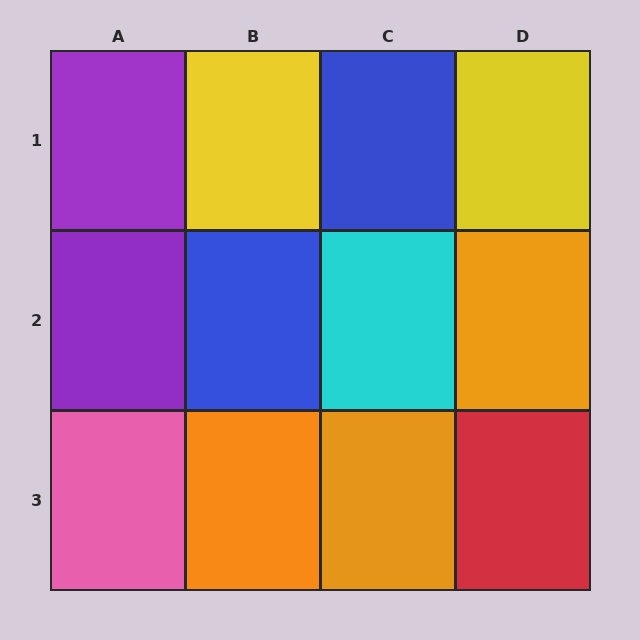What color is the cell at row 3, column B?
Orange.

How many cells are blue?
2 cells are blue.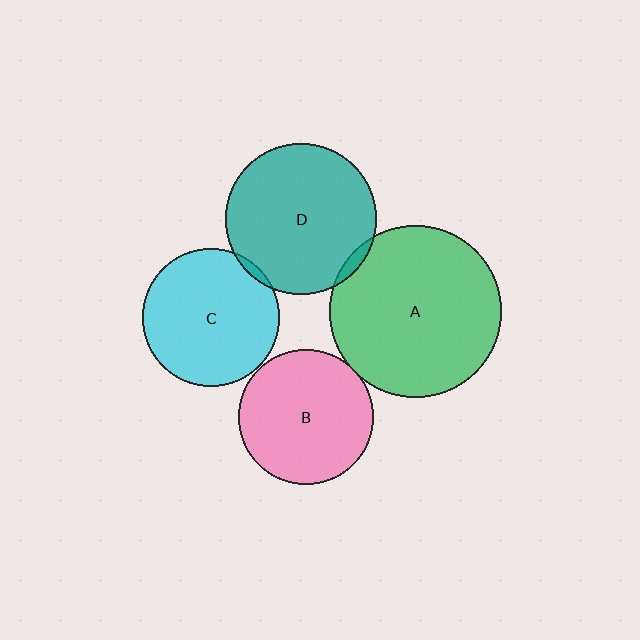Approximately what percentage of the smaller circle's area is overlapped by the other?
Approximately 5%.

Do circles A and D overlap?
Yes.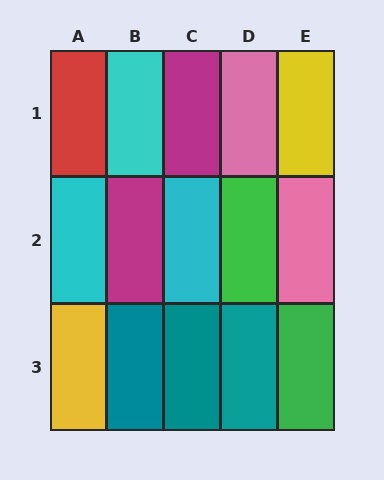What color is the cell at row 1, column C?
Magenta.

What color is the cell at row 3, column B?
Teal.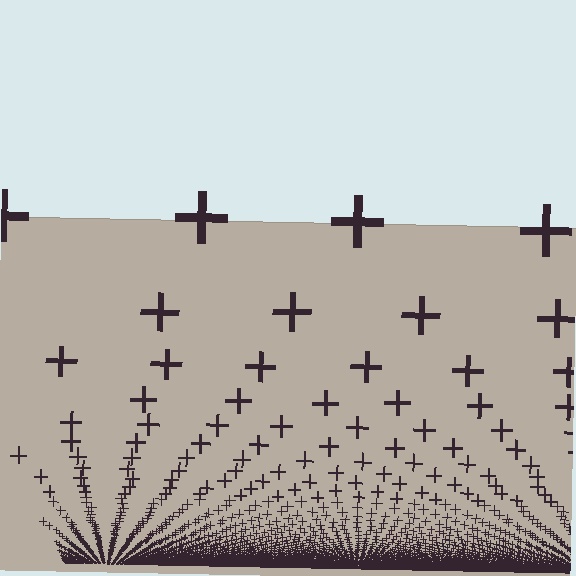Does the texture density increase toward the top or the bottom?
Density increases toward the bottom.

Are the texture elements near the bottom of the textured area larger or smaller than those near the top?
Smaller. The gradient is inverted — elements near the bottom are smaller and denser.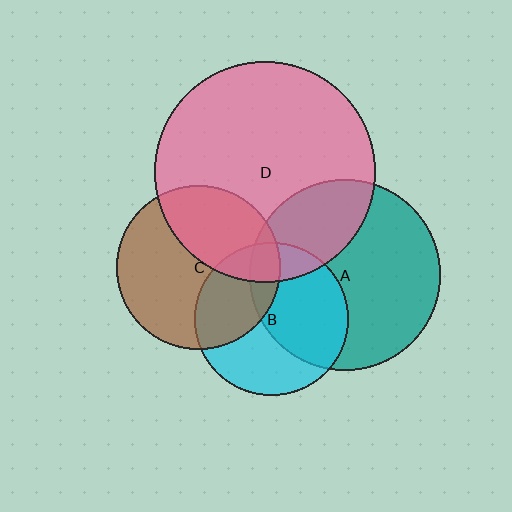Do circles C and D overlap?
Yes.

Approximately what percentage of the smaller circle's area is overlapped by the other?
Approximately 40%.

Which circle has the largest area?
Circle D (pink).